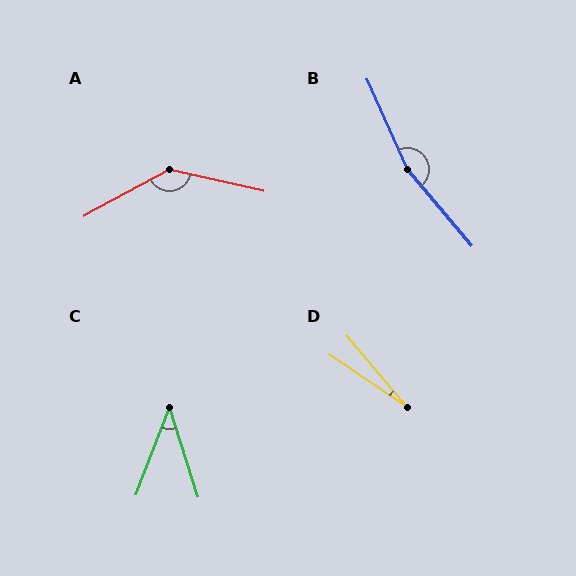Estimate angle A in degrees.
Approximately 138 degrees.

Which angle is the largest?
B, at approximately 164 degrees.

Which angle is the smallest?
D, at approximately 15 degrees.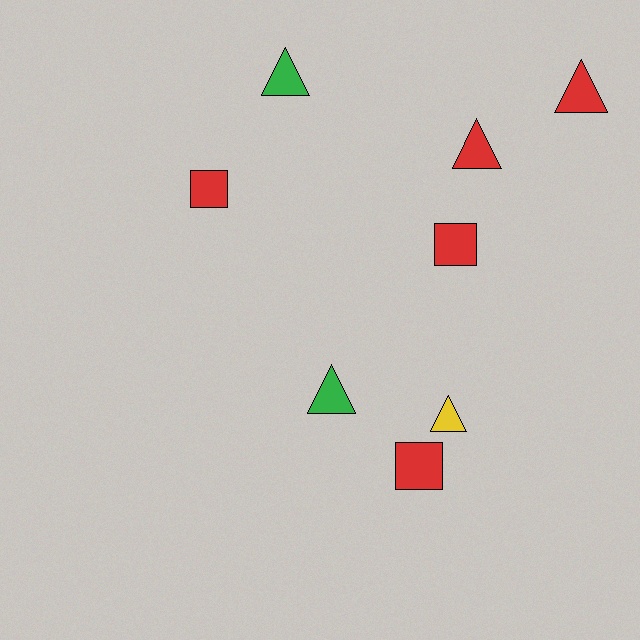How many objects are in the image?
There are 8 objects.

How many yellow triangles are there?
There is 1 yellow triangle.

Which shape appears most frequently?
Triangle, with 5 objects.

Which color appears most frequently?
Red, with 5 objects.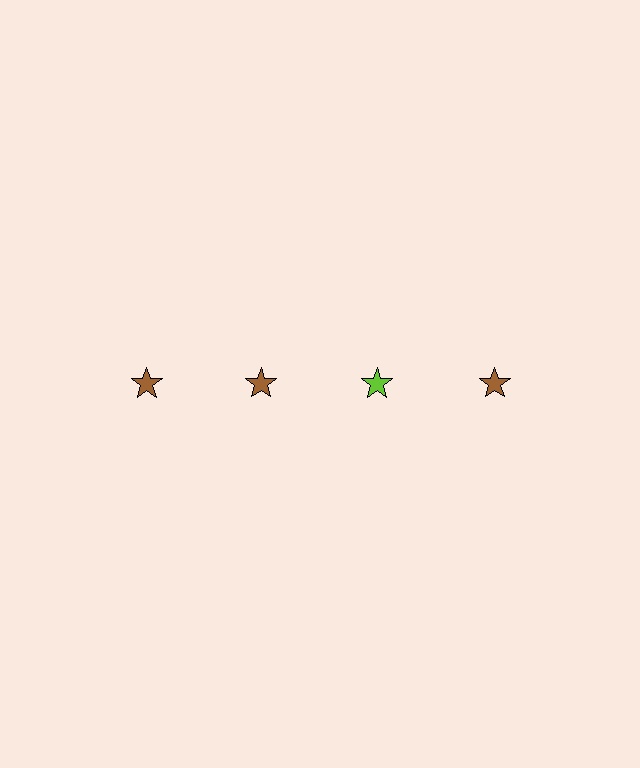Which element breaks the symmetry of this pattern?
The lime star in the top row, center column breaks the symmetry. All other shapes are brown stars.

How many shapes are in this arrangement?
There are 4 shapes arranged in a grid pattern.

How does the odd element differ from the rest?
It has a different color: lime instead of brown.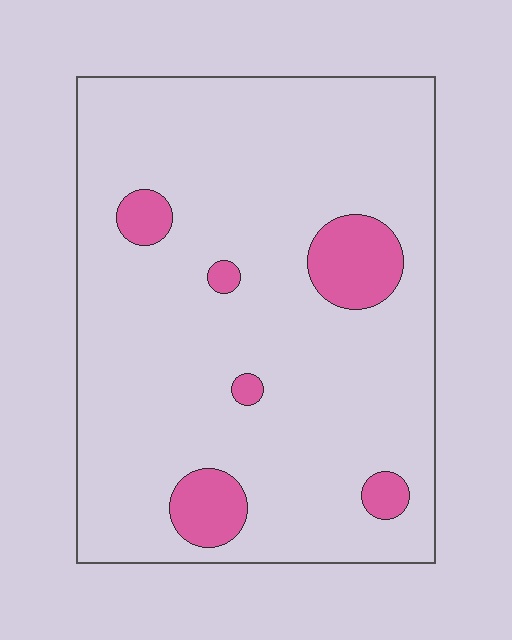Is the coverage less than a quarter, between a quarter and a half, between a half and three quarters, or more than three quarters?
Less than a quarter.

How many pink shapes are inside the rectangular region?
6.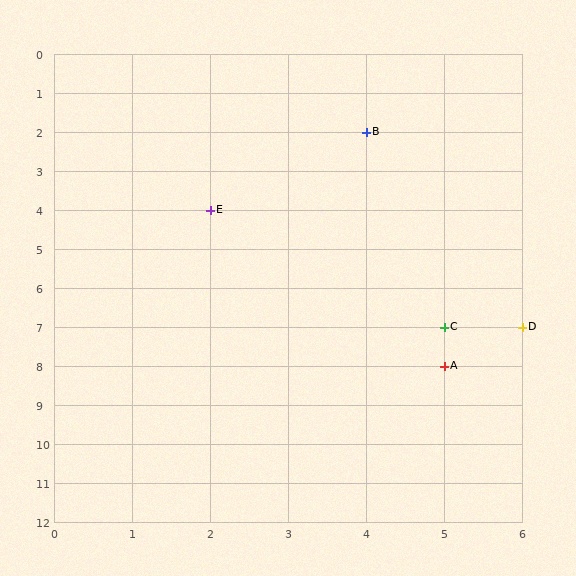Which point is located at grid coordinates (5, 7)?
Point C is at (5, 7).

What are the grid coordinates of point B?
Point B is at grid coordinates (4, 2).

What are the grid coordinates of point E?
Point E is at grid coordinates (2, 4).